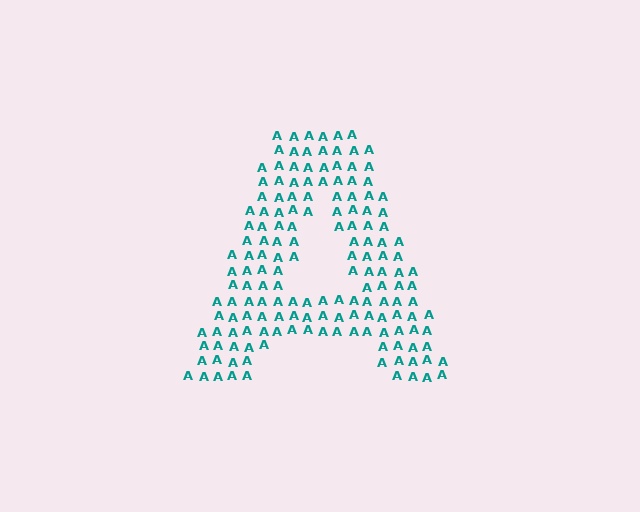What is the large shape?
The large shape is the letter A.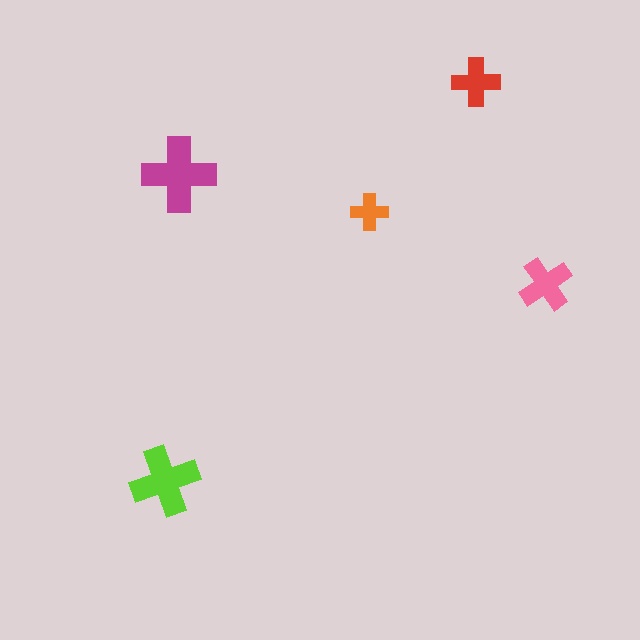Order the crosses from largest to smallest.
the magenta one, the lime one, the pink one, the red one, the orange one.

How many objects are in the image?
There are 5 objects in the image.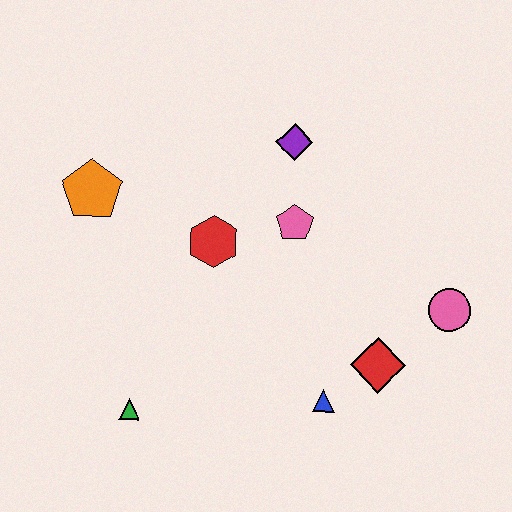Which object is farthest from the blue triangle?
The orange pentagon is farthest from the blue triangle.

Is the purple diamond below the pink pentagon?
No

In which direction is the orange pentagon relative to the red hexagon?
The orange pentagon is to the left of the red hexagon.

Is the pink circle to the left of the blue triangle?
No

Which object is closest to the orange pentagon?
The red hexagon is closest to the orange pentagon.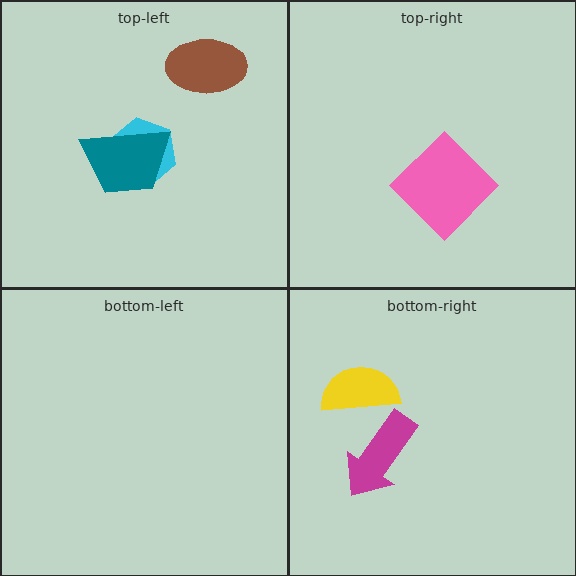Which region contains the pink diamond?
The top-right region.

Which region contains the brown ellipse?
The top-left region.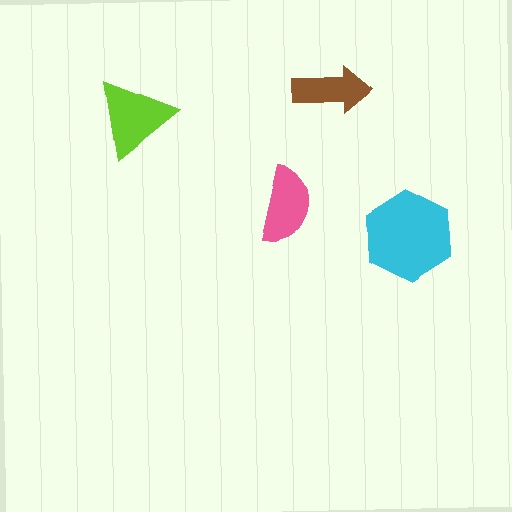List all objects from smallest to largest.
The brown arrow, the pink semicircle, the lime triangle, the cyan hexagon.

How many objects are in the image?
There are 4 objects in the image.